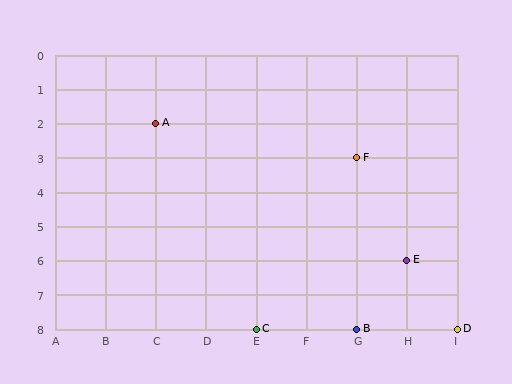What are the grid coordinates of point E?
Point E is at grid coordinates (H, 6).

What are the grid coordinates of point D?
Point D is at grid coordinates (I, 8).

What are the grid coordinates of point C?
Point C is at grid coordinates (E, 8).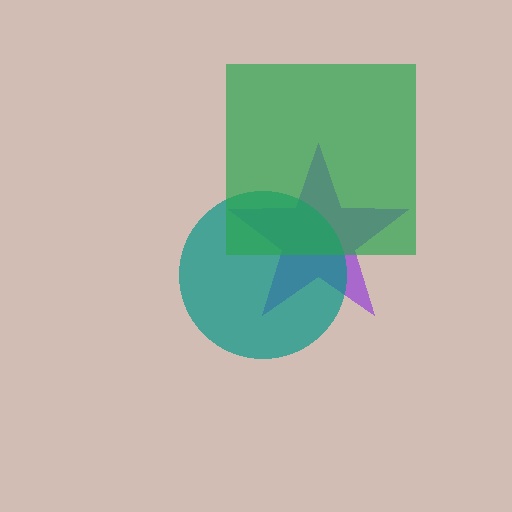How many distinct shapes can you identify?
There are 3 distinct shapes: a purple star, a teal circle, a green square.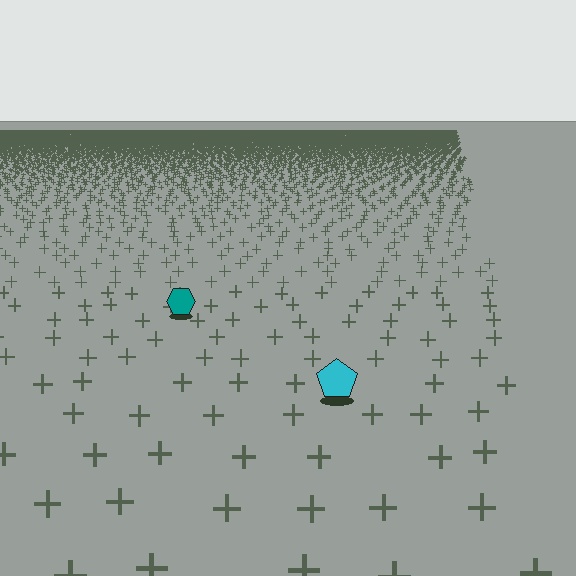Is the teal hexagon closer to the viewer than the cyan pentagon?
No. The cyan pentagon is closer — you can tell from the texture gradient: the ground texture is coarser near it.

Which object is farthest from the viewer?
The teal hexagon is farthest from the viewer. It appears smaller and the ground texture around it is denser.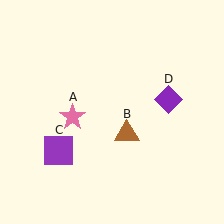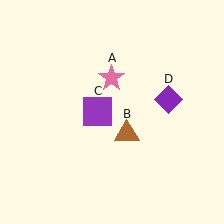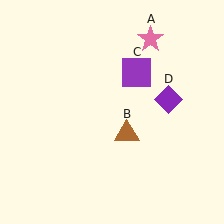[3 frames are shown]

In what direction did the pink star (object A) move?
The pink star (object A) moved up and to the right.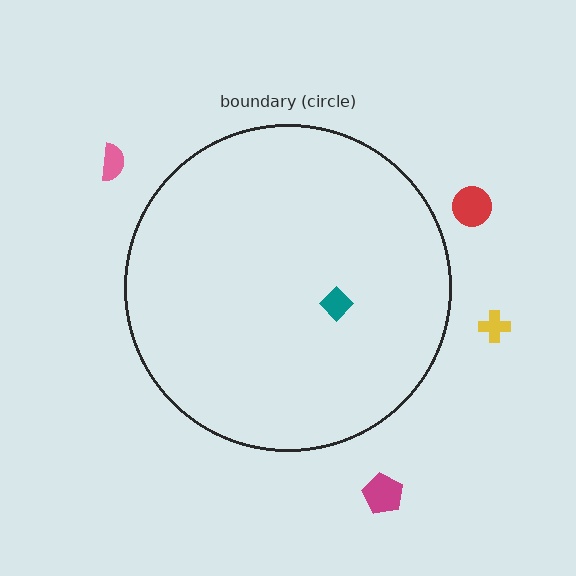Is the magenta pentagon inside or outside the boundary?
Outside.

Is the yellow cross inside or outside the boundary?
Outside.